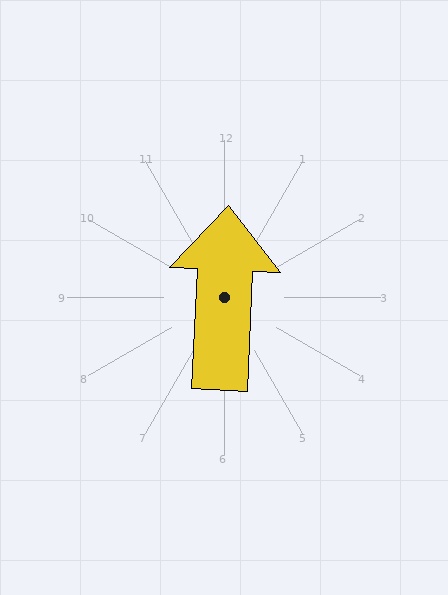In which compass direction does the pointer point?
North.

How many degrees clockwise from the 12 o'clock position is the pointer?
Approximately 3 degrees.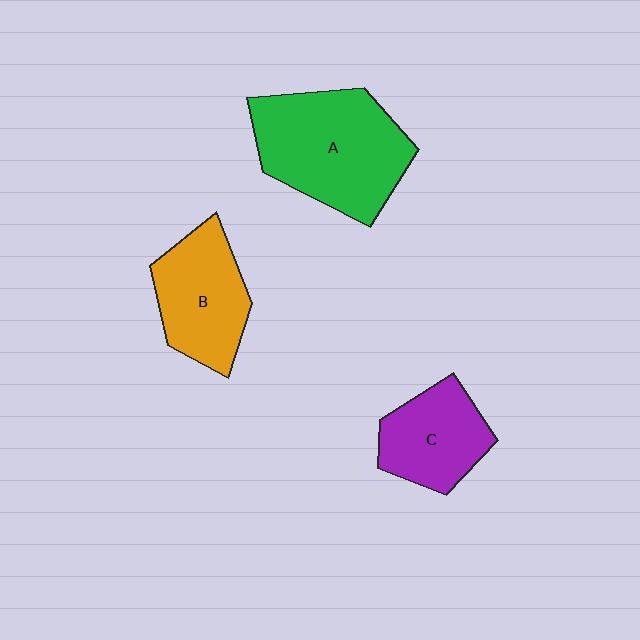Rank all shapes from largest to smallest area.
From largest to smallest: A (green), B (orange), C (purple).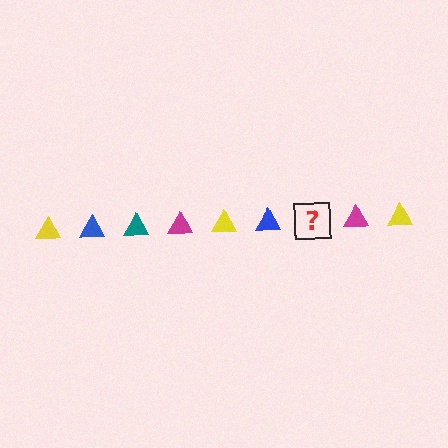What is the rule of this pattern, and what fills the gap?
The rule is that the pattern cycles through yellow, blue, teal, magenta triangles. The gap should be filled with a teal triangle.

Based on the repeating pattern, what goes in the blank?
The blank should be a teal triangle.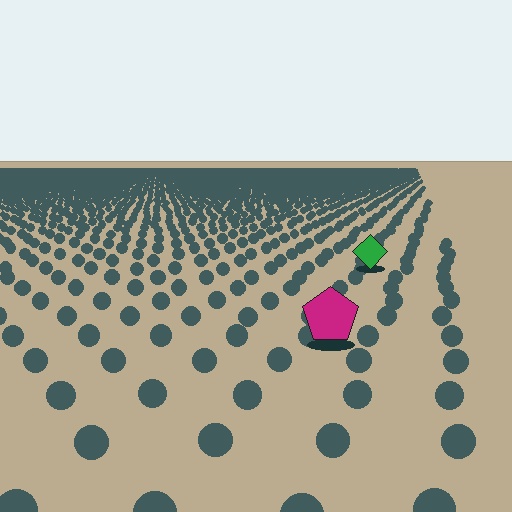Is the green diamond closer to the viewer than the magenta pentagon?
No. The magenta pentagon is closer — you can tell from the texture gradient: the ground texture is coarser near it.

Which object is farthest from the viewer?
The green diamond is farthest from the viewer. It appears smaller and the ground texture around it is denser.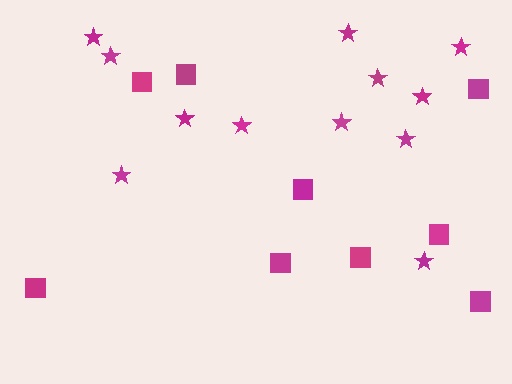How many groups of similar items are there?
There are 2 groups: one group of squares (9) and one group of stars (12).